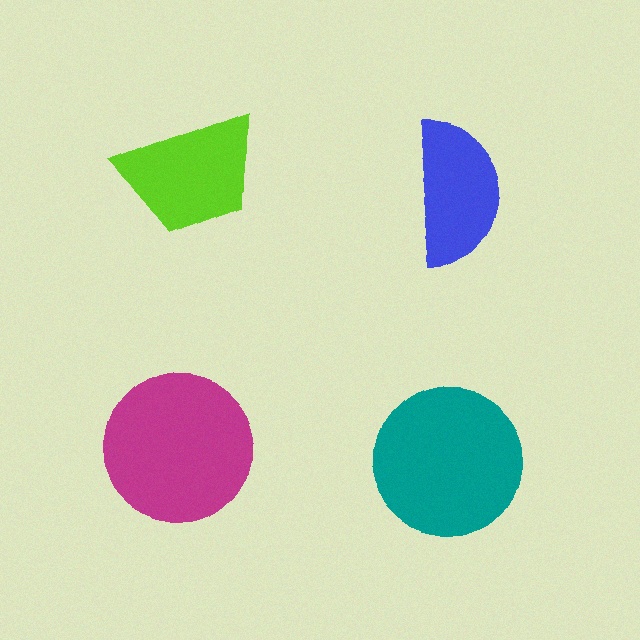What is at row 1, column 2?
A blue semicircle.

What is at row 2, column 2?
A teal circle.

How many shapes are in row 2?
2 shapes.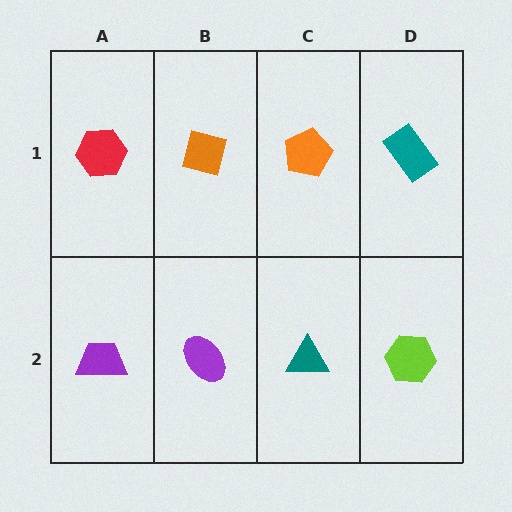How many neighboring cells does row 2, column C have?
3.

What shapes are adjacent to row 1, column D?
A lime hexagon (row 2, column D), an orange pentagon (row 1, column C).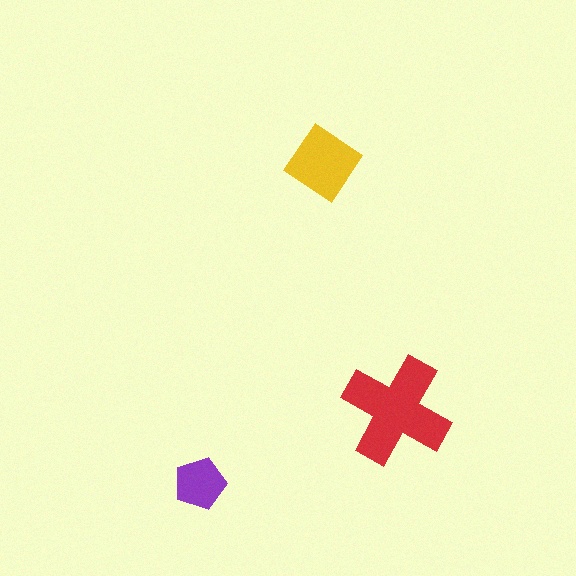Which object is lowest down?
The purple pentagon is bottommost.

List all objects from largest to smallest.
The red cross, the yellow diamond, the purple pentagon.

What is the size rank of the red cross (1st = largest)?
1st.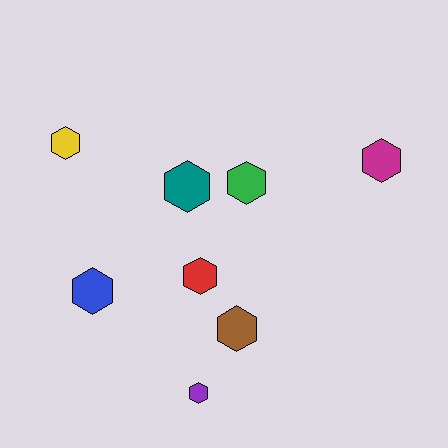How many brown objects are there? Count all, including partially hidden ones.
There is 1 brown object.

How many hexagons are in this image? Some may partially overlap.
There are 8 hexagons.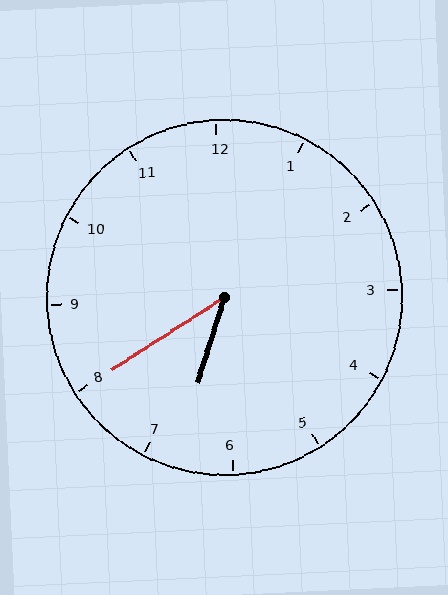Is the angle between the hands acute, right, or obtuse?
It is acute.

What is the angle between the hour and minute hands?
Approximately 40 degrees.